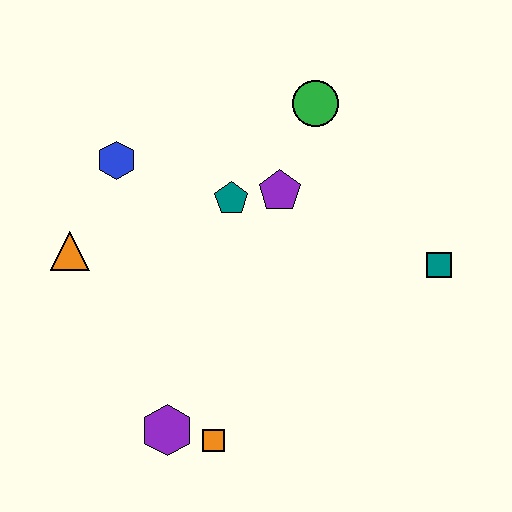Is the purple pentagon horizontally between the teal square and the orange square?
Yes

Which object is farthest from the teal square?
The orange triangle is farthest from the teal square.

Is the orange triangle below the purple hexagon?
No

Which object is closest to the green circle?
The purple pentagon is closest to the green circle.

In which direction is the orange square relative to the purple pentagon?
The orange square is below the purple pentagon.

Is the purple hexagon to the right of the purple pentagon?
No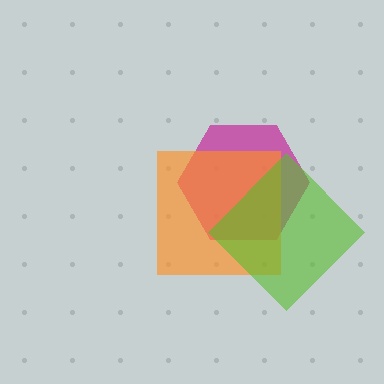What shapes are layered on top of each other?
The layered shapes are: a magenta hexagon, an orange square, a lime diamond.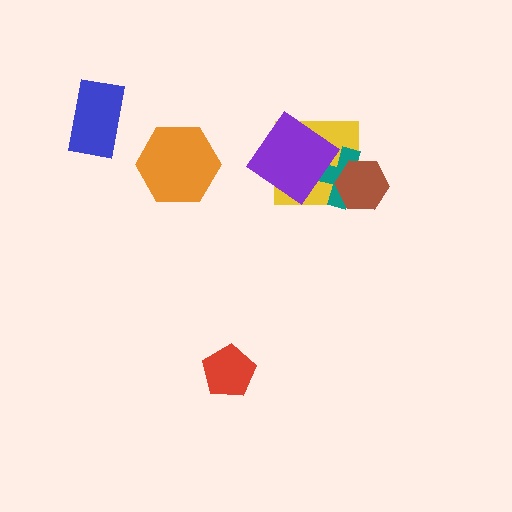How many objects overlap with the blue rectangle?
0 objects overlap with the blue rectangle.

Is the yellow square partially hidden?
Yes, it is partially covered by another shape.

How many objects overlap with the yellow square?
3 objects overlap with the yellow square.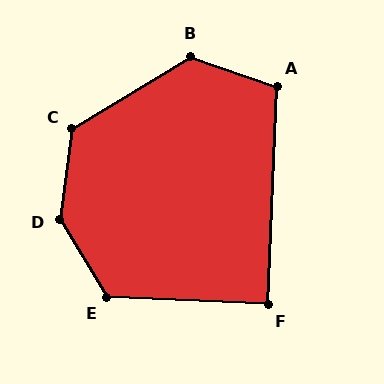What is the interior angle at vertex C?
Approximately 130 degrees (obtuse).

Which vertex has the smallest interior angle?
F, at approximately 90 degrees.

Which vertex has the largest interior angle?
D, at approximately 141 degrees.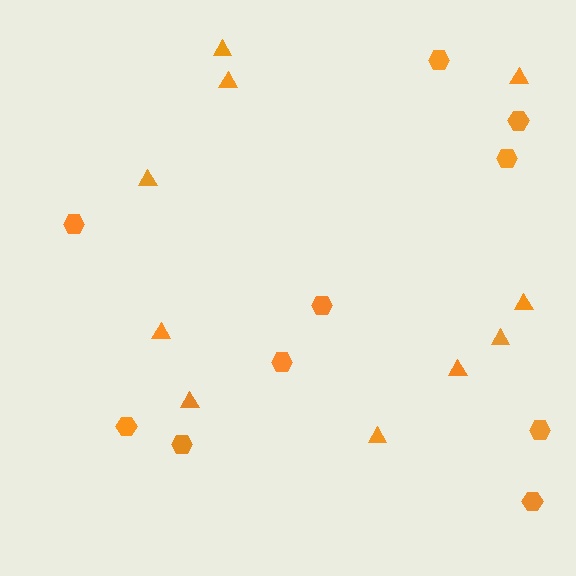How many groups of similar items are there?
There are 2 groups: one group of hexagons (10) and one group of triangles (10).